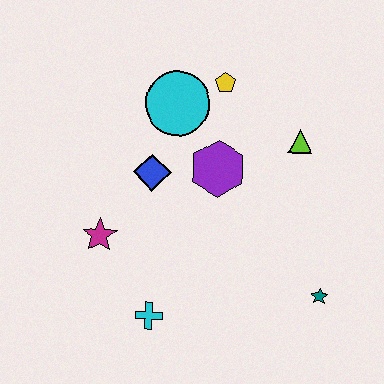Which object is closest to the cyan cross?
The magenta star is closest to the cyan cross.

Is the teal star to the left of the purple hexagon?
No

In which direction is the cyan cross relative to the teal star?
The cyan cross is to the left of the teal star.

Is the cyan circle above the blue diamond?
Yes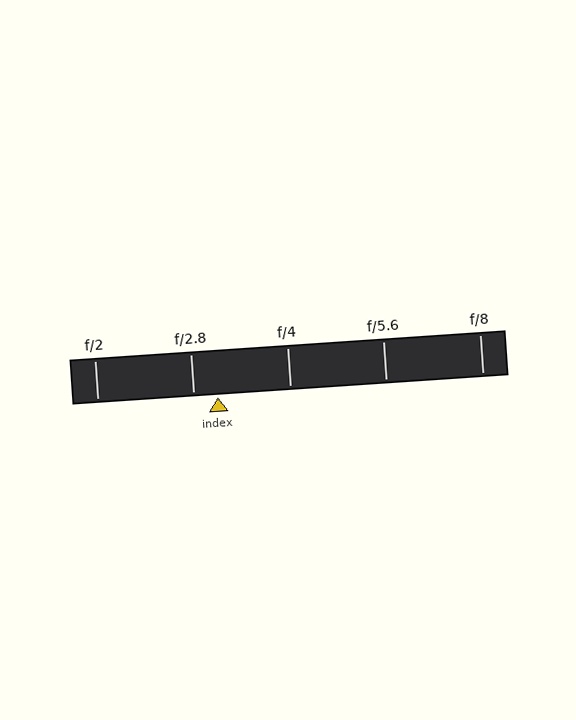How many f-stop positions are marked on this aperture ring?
There are 5 f-stop positions marked.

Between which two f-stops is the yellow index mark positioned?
The index mark is between f/2.8 and f/4.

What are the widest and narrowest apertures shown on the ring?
The widest aperture shown is f/2 and the narrowest is f/8.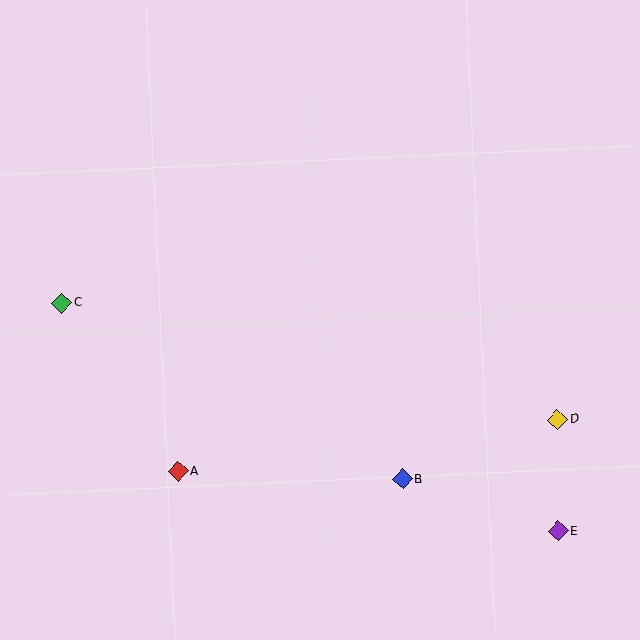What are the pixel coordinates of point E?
Point E is at (558, 531).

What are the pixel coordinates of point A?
Point A is at (178, 472).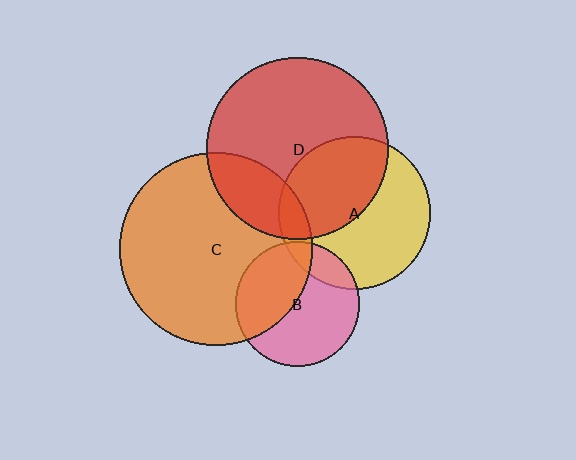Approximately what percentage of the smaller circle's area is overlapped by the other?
Approximately 15%.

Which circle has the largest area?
Circle C (orange).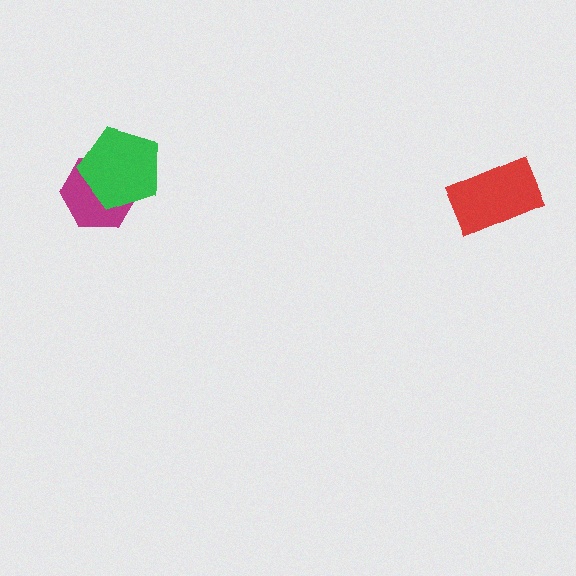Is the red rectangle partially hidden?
No, no other shape covers it.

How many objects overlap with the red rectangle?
0 objects overlap with the red rectangle.